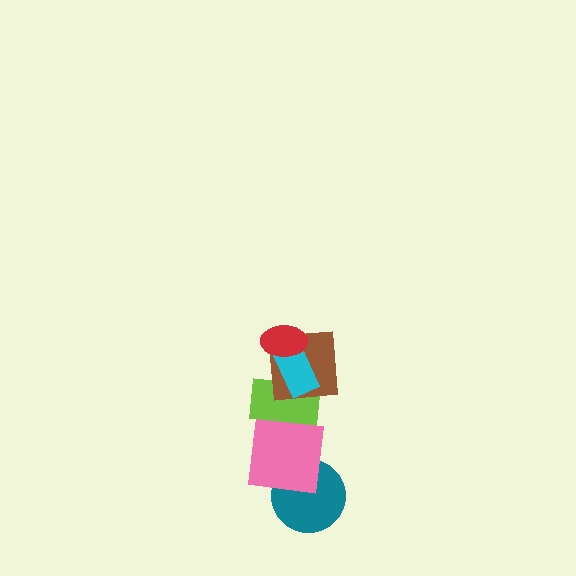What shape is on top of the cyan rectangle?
The red ellipse is on top of the cyan rectangle.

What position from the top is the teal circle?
The teal circle is 6th from the top.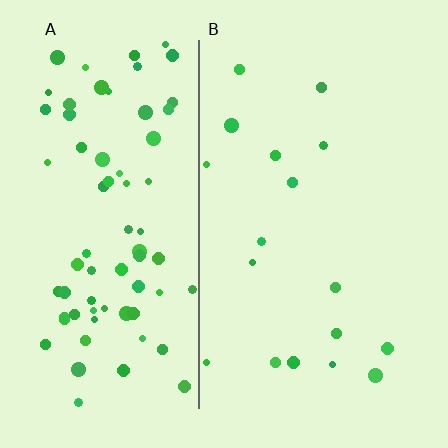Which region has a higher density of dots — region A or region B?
A (the left).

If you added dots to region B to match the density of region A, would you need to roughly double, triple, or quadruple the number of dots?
Approximately quadruple.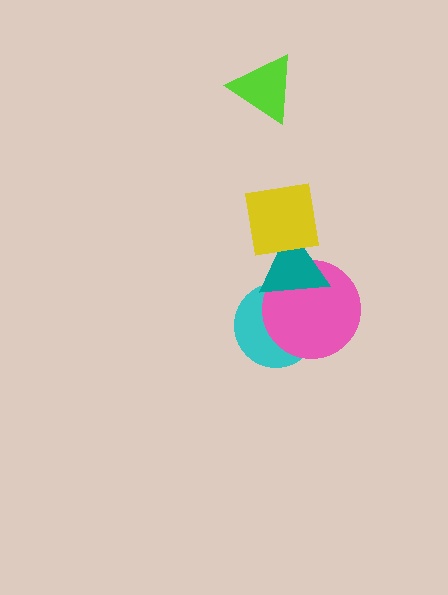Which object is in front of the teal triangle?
The yellow square is in front of the teal triangle.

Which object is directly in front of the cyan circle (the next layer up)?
The pink circle is directly in front of the cyan circle.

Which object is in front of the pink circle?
The teal triangle is in front of the pink circle.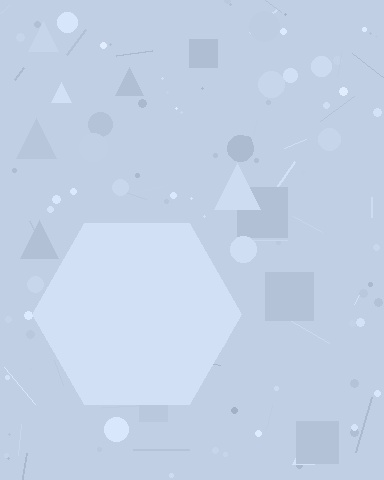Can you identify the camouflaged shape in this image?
The camouflaged shape is a hexagon.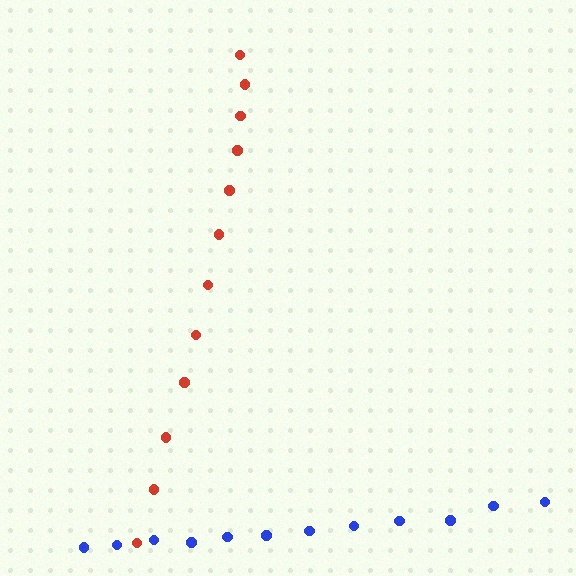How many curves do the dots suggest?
There are 2 distinct paths.